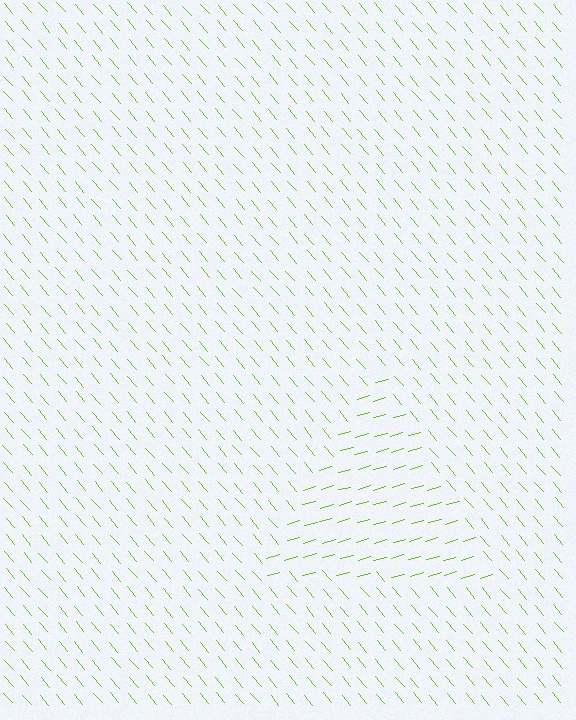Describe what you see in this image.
The image is filled with small lime line segments. A triangle region in the image has lines oriented differently from the surrounding lines, creating a visible texture boundary.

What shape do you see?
I see a triangle.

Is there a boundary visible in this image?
Yes, there is a texture boundary formed by a change in line orientation.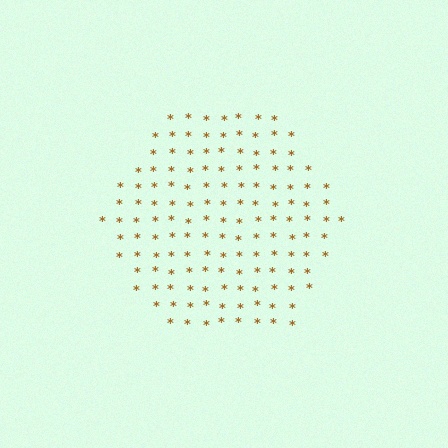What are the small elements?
The small elements are asterisks.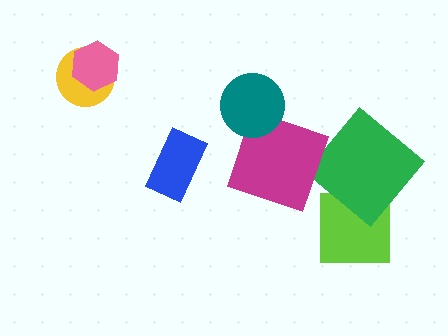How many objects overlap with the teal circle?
1 object overlaps with the teal circle.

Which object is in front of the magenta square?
The teal circle is in front of the magenta square.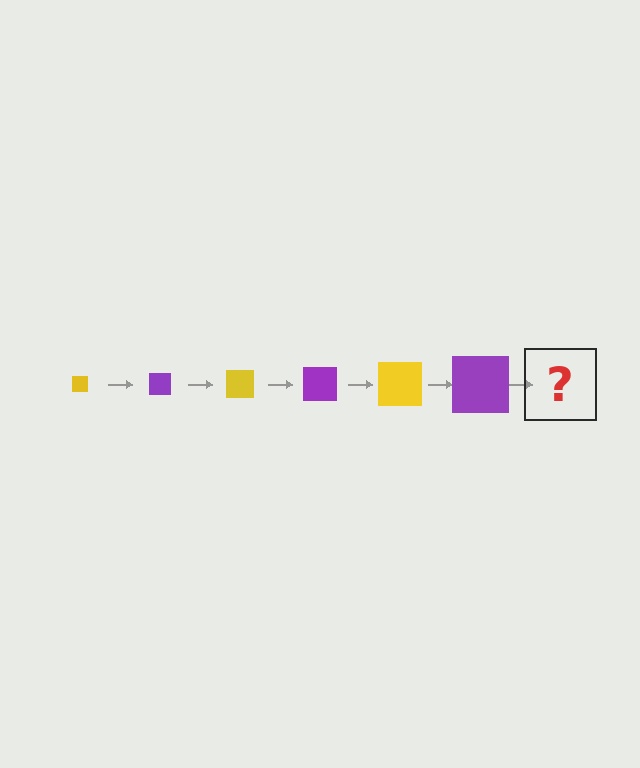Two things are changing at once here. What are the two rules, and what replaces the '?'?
The two rules are that the square grows larger each step and the color cycles through yellow and purple. The '?' should be a yellow square, larger than the previous one.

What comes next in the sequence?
The next element should be a yellow square, larger than the previous one.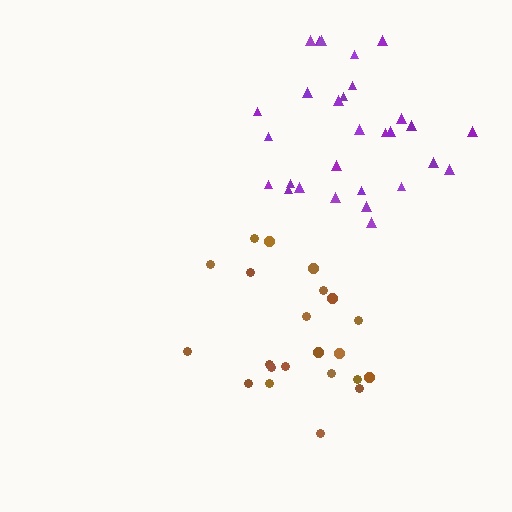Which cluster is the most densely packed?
Purple.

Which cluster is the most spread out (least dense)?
Brown.